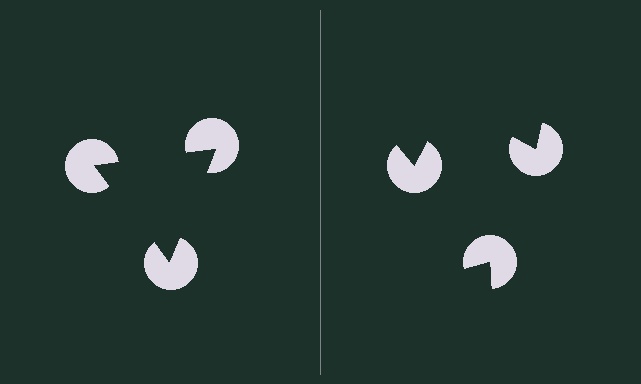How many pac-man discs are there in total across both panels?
6 — 3 on each side.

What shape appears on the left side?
An illusory triangle.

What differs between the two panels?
The pac-man discs are positioned identically on both sides; only the wedge orientations differ. On the left they align to a triangle; on the right they are misaligned.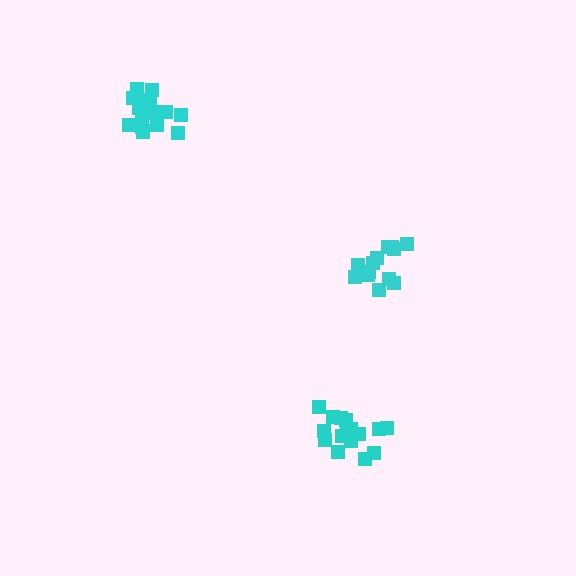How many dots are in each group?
Group 1: 18 dots, Group 2: 14 dots, Group 3: 16 dots (48 total).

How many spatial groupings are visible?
There are 3 spatial groupings.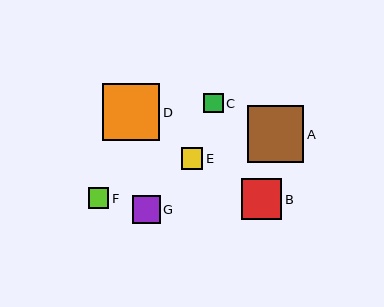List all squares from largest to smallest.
From largest to smallest: D, A, B, G, E, F, C.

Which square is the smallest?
Square C is the smallest with a size of approximately 19 pixels.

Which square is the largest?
Square D is the largest with a size of approximately 58 pixels.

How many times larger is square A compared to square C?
Square A is approximately 3.0 times the size of square C.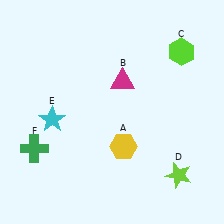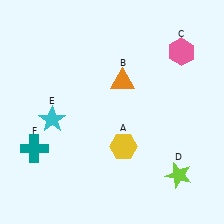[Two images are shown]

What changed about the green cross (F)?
In Image 1, F is green. In Image 2, it changed to teal.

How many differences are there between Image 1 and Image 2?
There are 3 differences between the two images.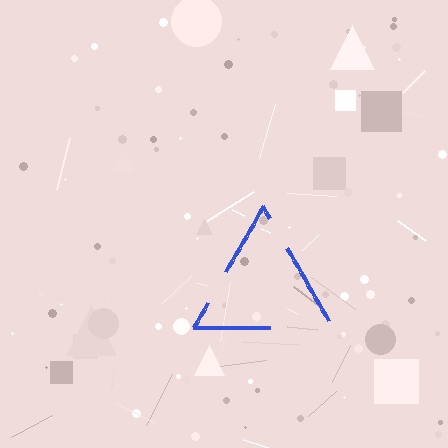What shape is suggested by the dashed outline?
The dashed outline suggests a triangle.